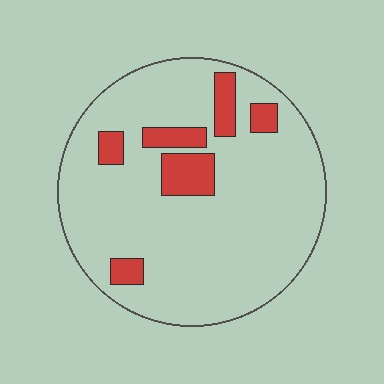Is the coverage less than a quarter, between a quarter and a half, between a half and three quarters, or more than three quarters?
Less than a quarter.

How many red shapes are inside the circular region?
6.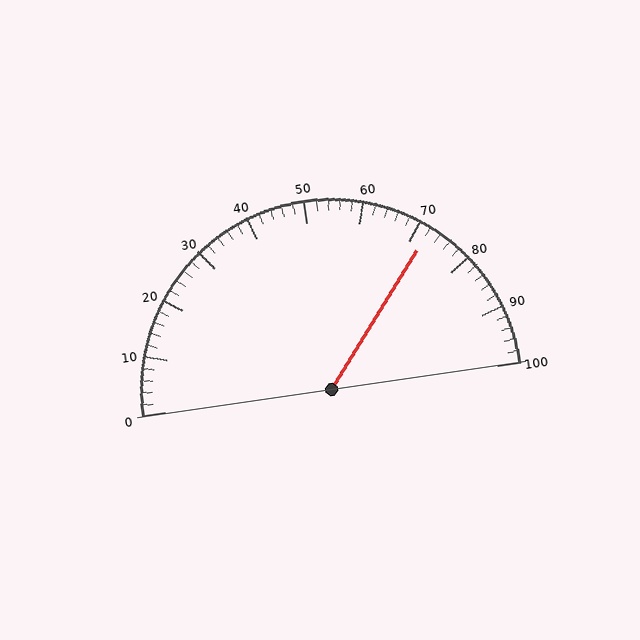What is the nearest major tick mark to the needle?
The nearest major tick mark is 70.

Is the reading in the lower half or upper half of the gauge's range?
The reading is in the upper half of the range (0 to 100).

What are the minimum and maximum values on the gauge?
The gauge ranges from 0 to 100.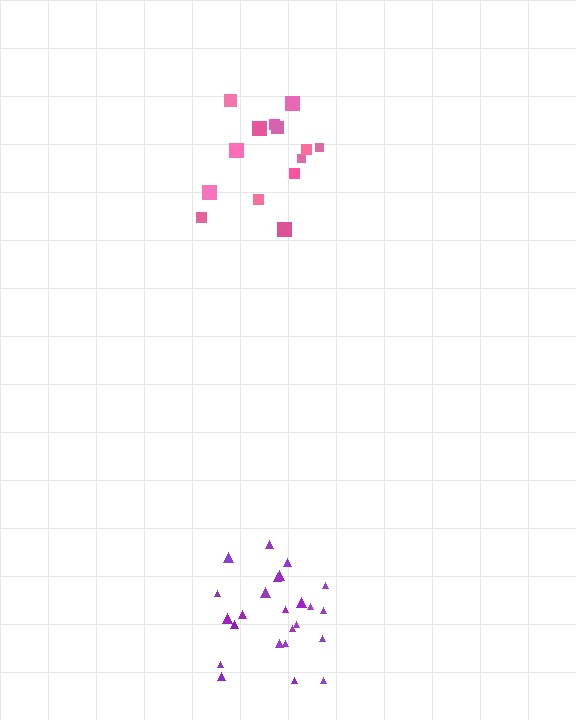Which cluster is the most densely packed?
Purple.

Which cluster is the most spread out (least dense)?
Pink.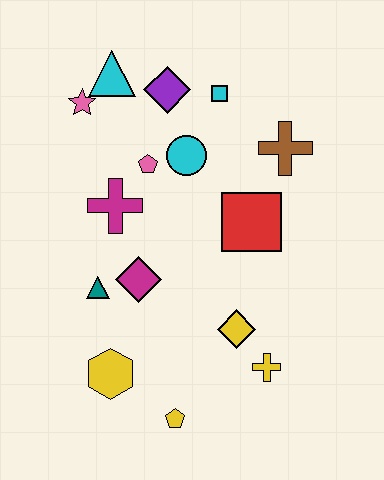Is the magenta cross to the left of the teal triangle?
No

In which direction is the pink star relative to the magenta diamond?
The pink star is above the magenta diamond.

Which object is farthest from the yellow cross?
The cyan triangle is farthest from the yellow cross.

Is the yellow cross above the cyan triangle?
No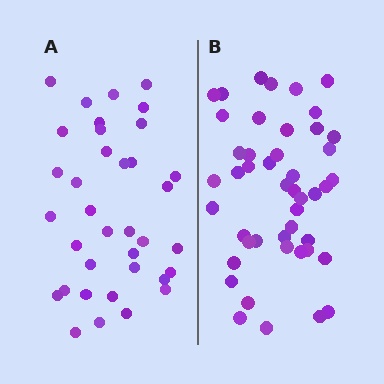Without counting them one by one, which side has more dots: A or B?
Region B (the right region) has more dots.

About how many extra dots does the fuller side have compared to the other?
Region B has roughly 10 or so more dots than region A.